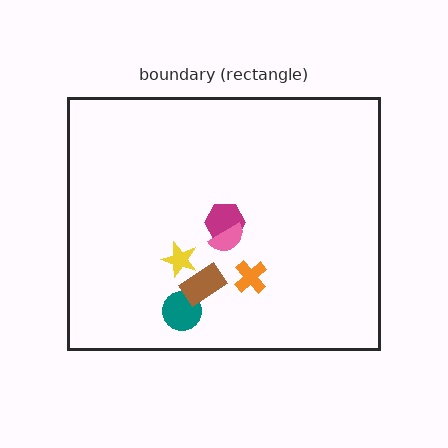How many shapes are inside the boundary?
6 inside, 0 outside.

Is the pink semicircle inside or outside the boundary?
Inside.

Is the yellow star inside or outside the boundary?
Inside.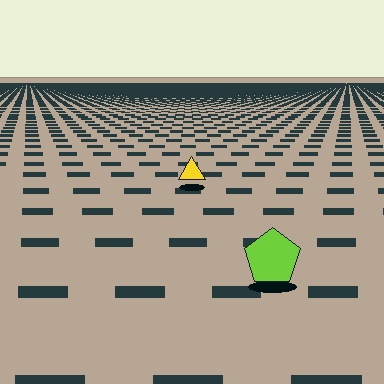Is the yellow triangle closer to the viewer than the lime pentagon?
No. The lime pentagon is closer — you can tell from the texture gradient: the ground texture is coarser near it.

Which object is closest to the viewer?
The lime pentagon is closest. The texture marks near it are larger and more spread out.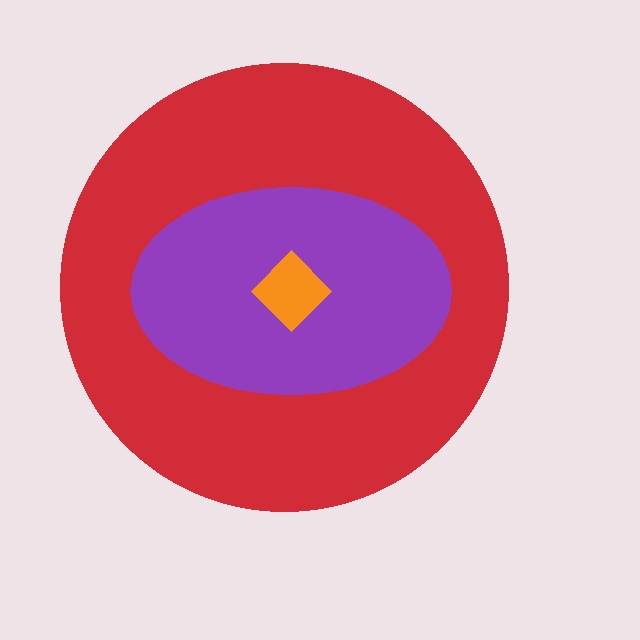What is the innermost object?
The orange diamond.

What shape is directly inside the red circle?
The purple ellipse.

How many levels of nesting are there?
3.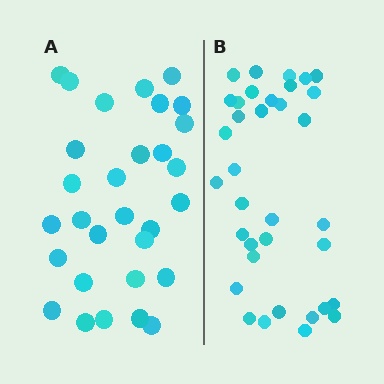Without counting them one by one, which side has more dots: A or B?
Region B (the right region) has more dots.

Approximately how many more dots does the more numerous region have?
Region B has about 5 more dots than region A.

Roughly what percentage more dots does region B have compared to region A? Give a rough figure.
About 15% more.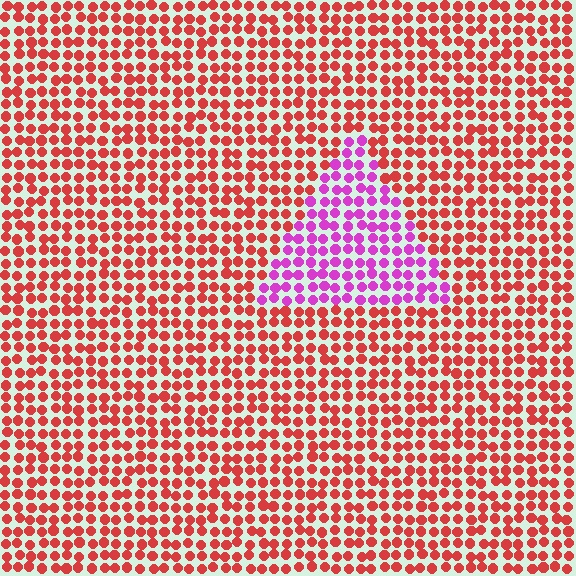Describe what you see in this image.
The image is filled with small red elements in a uniform arrangement. A triangle-shaped region is visible where the elements are tinted to a slightly different hue, forming a subtle color boundary.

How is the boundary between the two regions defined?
The boundary is defined purely by a slight shift in hue (about 56 degrees). Spacing, size, and orientation are identical on both sides.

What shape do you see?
I see a triangle.